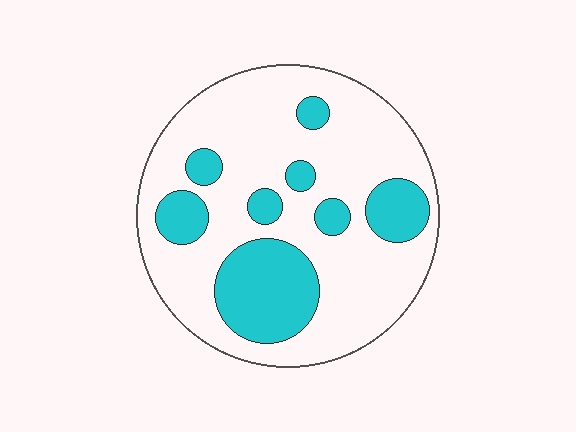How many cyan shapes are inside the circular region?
8.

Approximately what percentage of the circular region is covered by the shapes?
Approximately 25%.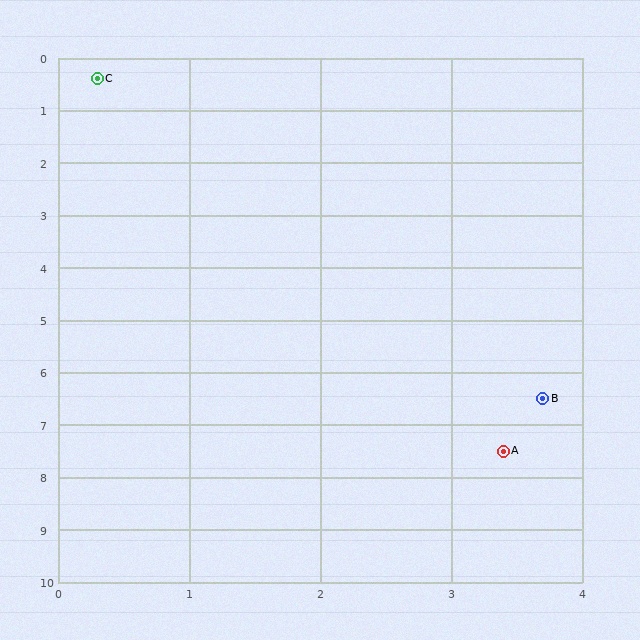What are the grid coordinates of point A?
Point A is at approximately (3.4, 7.5).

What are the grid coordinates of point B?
Point B is at approximately (3.7, 6.5).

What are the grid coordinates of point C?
Point C is at approximately (0.3, 0.4).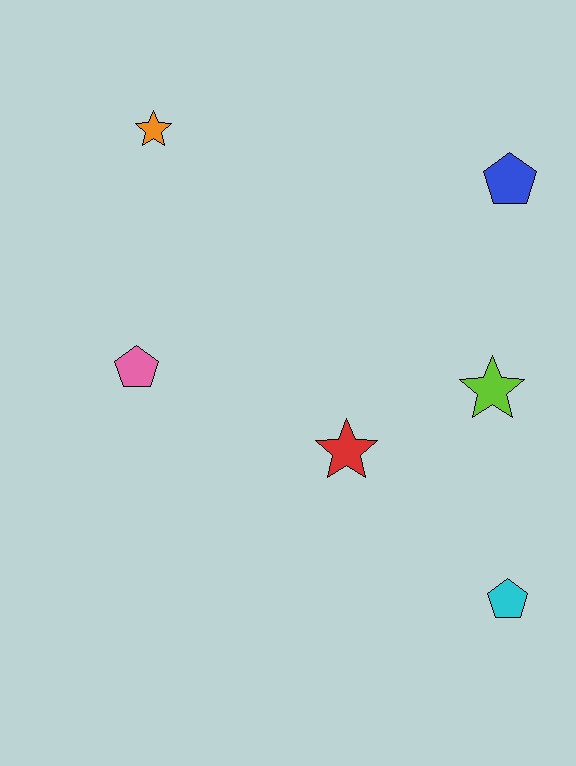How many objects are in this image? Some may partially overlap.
There are 6 objects.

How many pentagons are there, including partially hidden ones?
There are 3 pentagons.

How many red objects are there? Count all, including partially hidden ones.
There is 1 red object.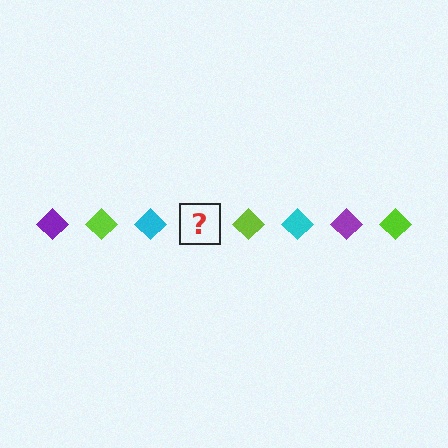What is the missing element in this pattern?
The missing element is a purple diamond.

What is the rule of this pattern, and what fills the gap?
The rule is that the pattern cycles through purple, lime, cyan diamonds. The gap should be filled with a purple diamond.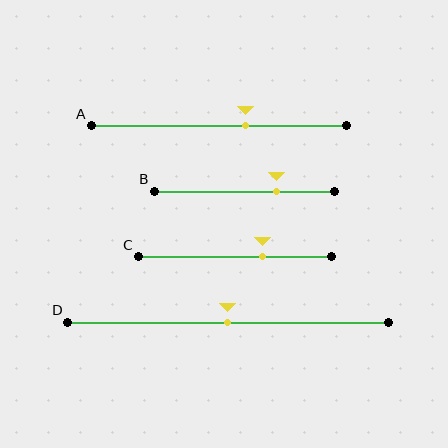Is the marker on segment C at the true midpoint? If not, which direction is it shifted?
No, the marker on segment C is shifted to the right by about 14% of the segment length.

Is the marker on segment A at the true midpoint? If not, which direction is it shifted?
No, the marker on segment A is shifted to the right by about 10% of the segment length.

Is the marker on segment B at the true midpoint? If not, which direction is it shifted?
No, the marker on segment B is shifted to the right by about 18% of the segment length.